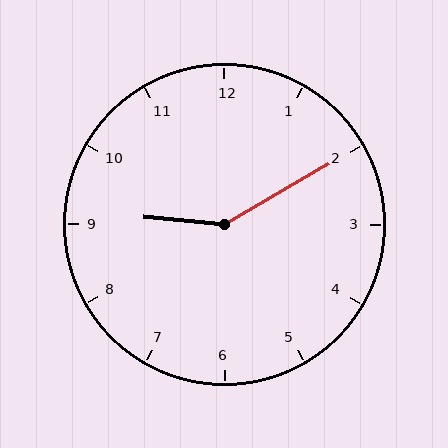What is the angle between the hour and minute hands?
Approximately 145 degrees.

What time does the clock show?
9:10.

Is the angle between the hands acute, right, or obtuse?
It is obtuse.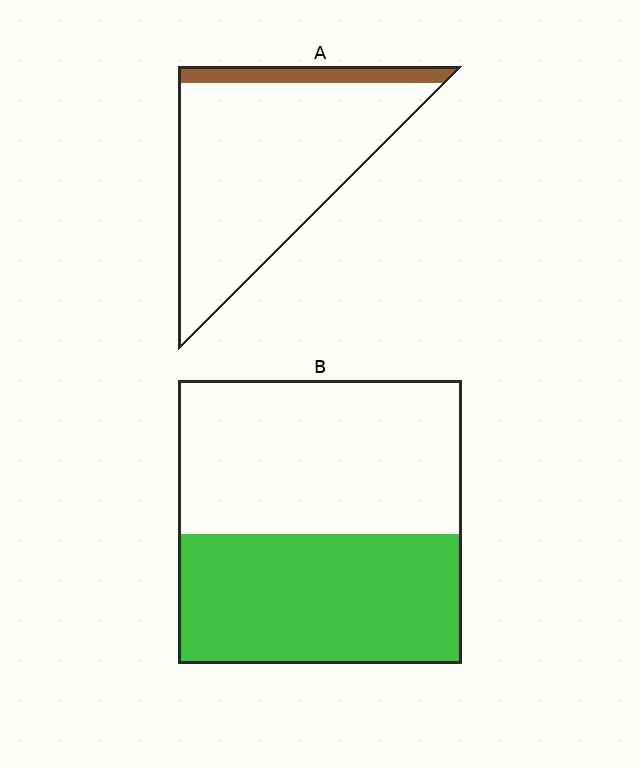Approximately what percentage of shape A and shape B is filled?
A is approximately 10% and B is approximately 45%.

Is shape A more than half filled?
No.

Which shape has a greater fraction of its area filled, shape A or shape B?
Shape B.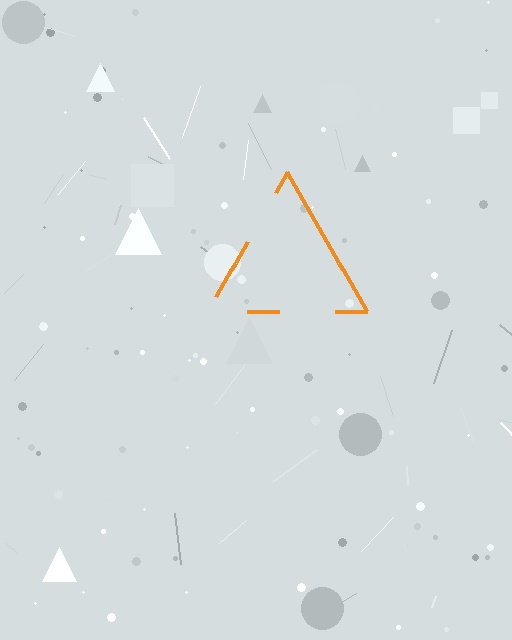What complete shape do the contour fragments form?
The contour fragments form a triangle.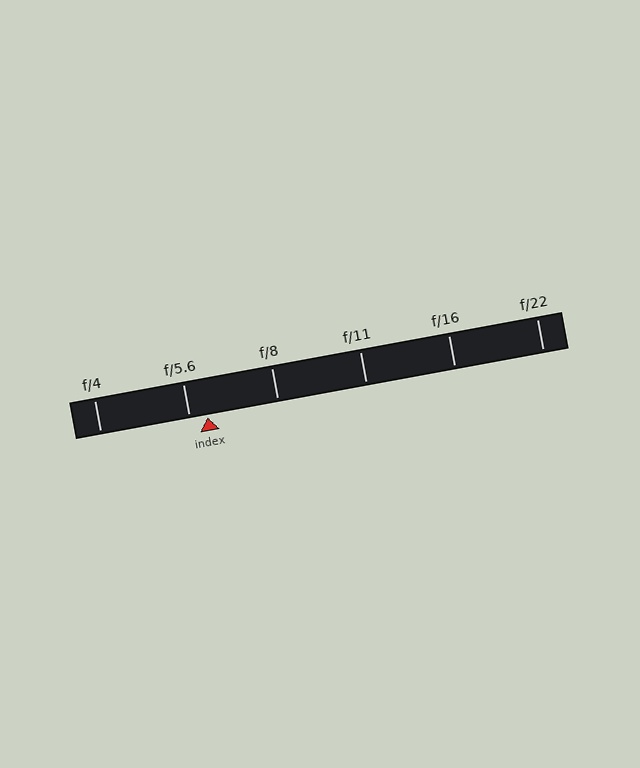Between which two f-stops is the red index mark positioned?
The index mark is between f/5.6 and f/8.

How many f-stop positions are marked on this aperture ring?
There are 6 f-stop positions marked.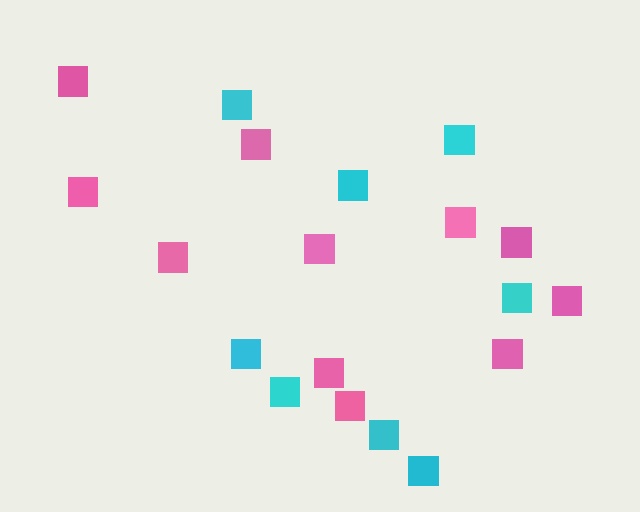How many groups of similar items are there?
There are 2 groups: one group of pink squares (11) and one group of cyan squares (8).